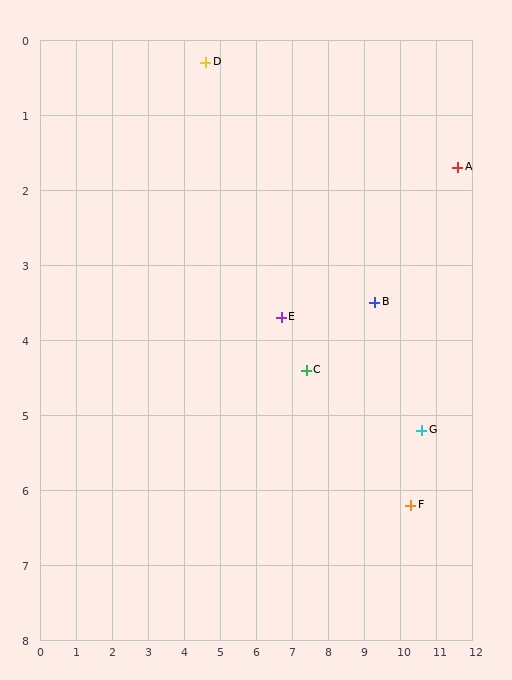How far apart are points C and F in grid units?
Points C and F are about 3.4 grid units apart.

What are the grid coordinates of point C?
Point C is at approximately (7.4, 4.4).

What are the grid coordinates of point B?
Point B is at approximately (9.3, 3.5).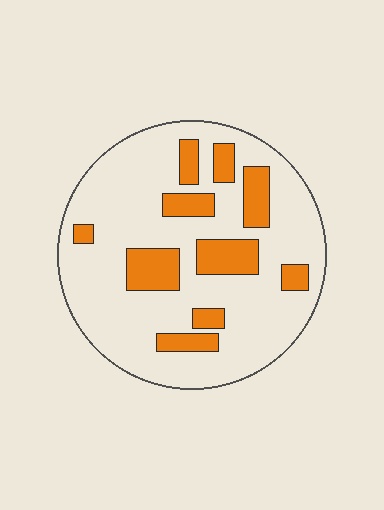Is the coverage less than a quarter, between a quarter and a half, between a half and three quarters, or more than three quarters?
Less than a quarter.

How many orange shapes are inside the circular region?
10.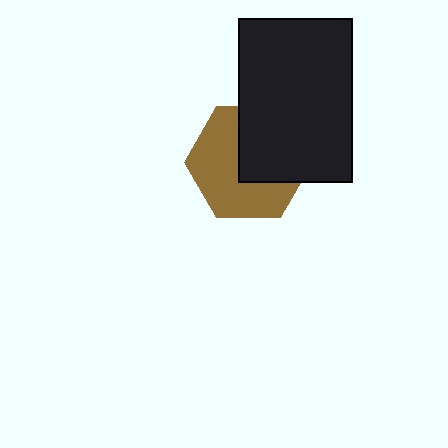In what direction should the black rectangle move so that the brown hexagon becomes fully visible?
The black rectangle should move toward the upper-right. That is the shortest direction to clear the overlap and leave the brown hexagon fully visible.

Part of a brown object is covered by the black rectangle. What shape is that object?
It is a hexagon.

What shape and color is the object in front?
The object in front is a black rectangle.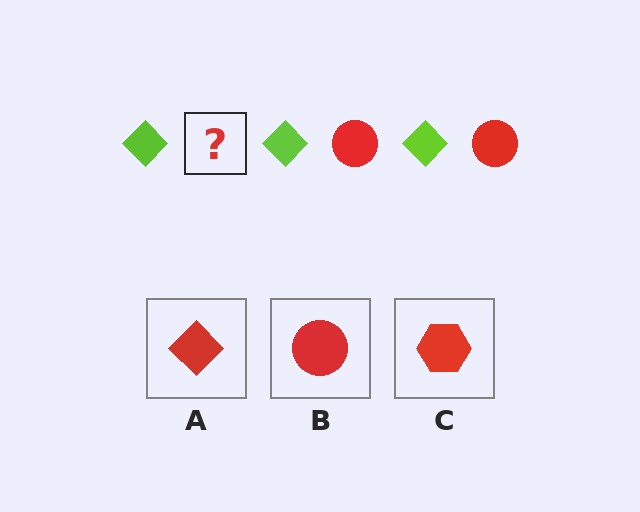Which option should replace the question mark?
Option B.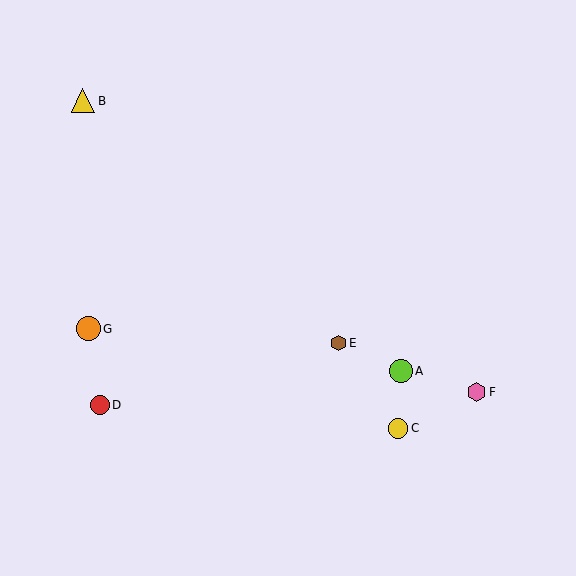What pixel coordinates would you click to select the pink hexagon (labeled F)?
Click at (476, 392) to select the pink hexagon F.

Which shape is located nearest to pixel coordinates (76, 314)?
The orange circle (labeled G) at (88, 329) is nearest to that location.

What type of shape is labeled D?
Shape D is a red circle.